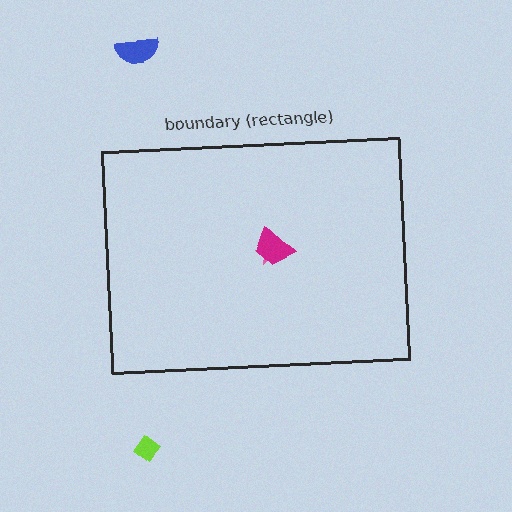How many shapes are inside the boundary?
2 inside, 2 outside.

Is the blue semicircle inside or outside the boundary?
Outside.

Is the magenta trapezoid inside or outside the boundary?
Inside.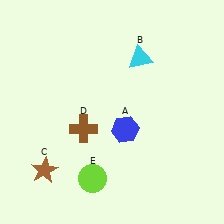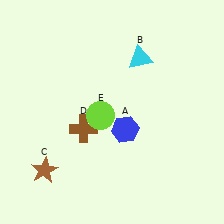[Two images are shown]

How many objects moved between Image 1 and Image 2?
1 object moved between the two images.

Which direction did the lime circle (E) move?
The lime circle (E) moved up.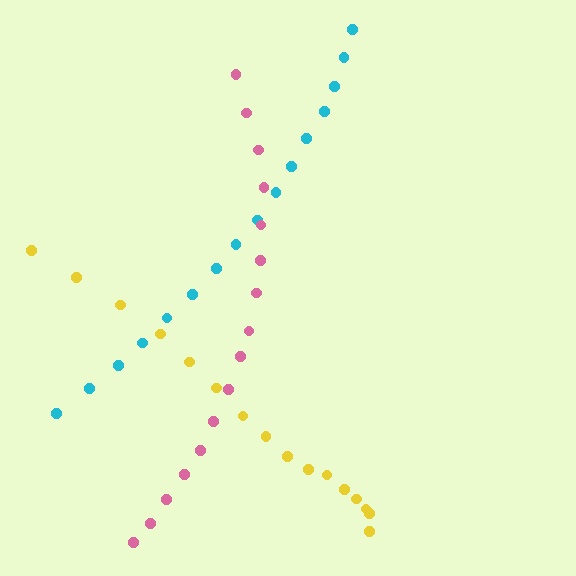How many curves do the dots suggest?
There are 3 distinct paths.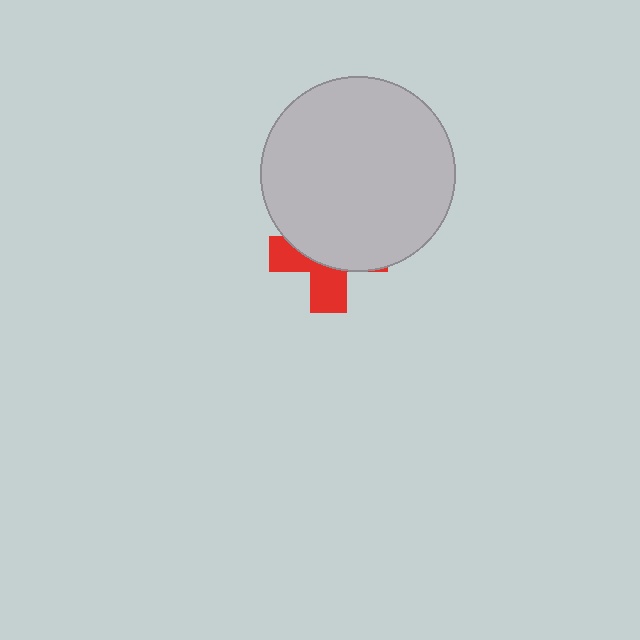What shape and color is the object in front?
The object in front is a light gray circle.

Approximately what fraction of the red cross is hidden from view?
Roughly 61% of the red cross is hidden behind the light gray circle.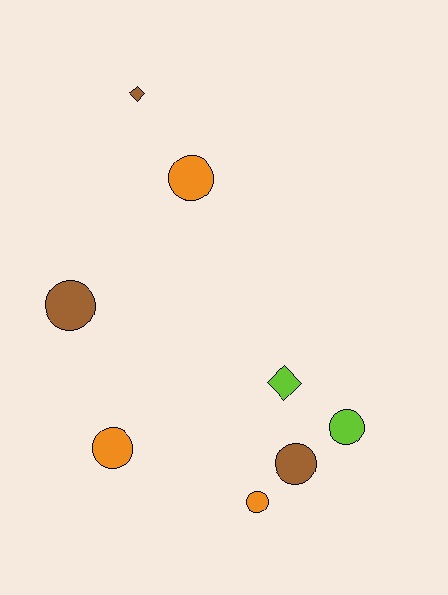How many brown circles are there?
There are 2 brown circles.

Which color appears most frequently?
Brown, with 3 objects.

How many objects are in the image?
There are 8 objects.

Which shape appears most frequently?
Circle, with 6 objects.